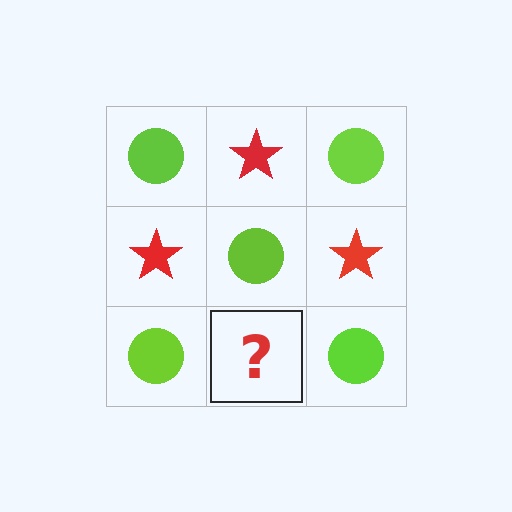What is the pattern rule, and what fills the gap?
The rule is that it alternates lime circle and red star in a checkerboard pattern. The gap should be filled with a red star.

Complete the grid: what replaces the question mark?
The question mark should be replaced with a red star.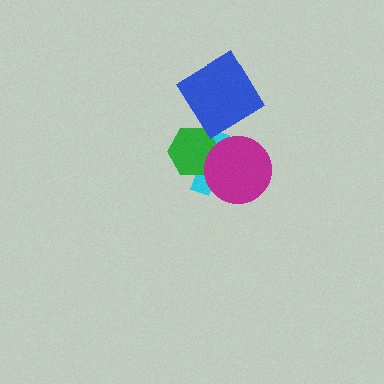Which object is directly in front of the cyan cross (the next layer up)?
The green hexagon is directly in front of the cyan cross.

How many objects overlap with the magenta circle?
2 objects overlap with the magenta circle.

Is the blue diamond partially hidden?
No, no other shape covers it.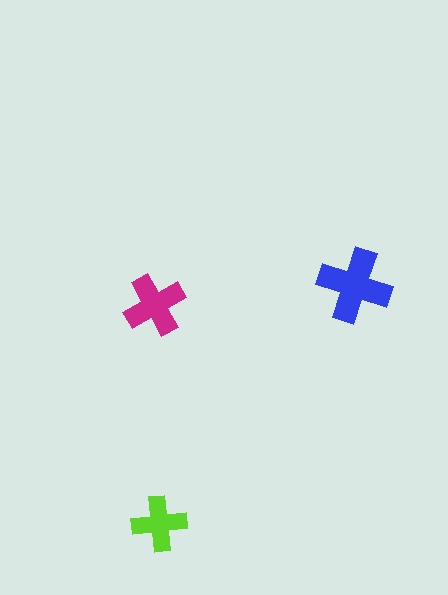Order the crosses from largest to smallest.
the blue one, the magenta one, the lime one.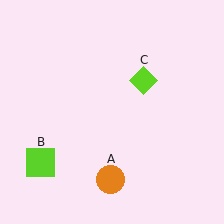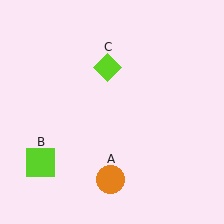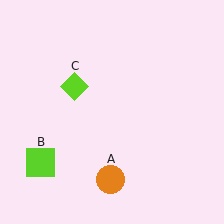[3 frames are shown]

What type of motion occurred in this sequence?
The lime diamond (object C) rotated counterclockwise around the center of the scene.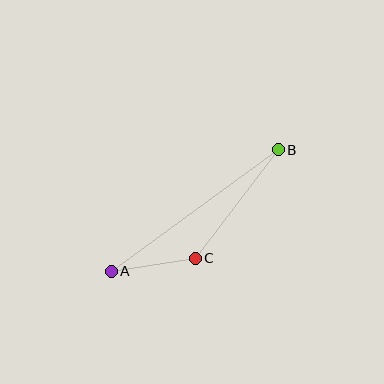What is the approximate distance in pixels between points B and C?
The distance between B and C is approximately 137 pixels.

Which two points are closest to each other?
Points A and C are closest to each other.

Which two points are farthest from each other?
Points A and B are farthest from each other.